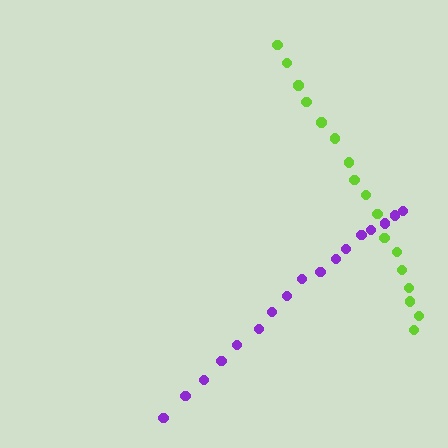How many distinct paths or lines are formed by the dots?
There are 2 distinct paths.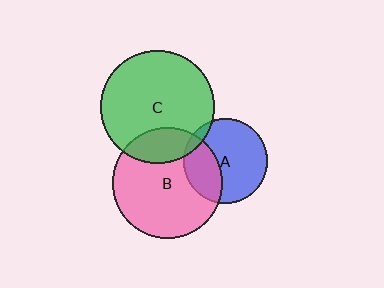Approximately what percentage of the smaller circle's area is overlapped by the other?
Approximately 30%.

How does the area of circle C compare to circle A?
Approximately 1.8 times.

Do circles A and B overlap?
Yes.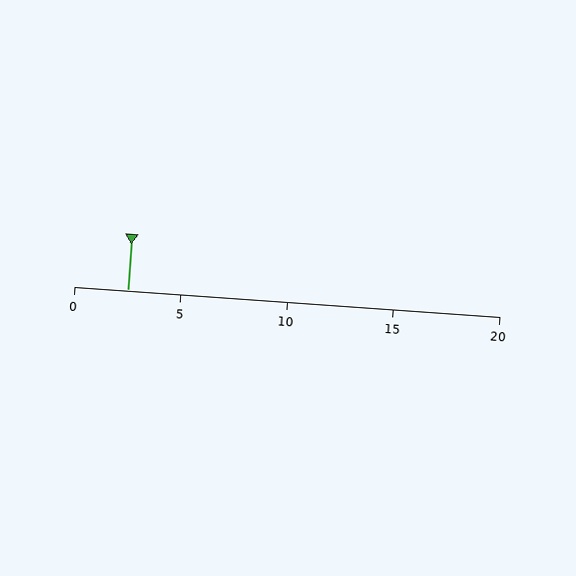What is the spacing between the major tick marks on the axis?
The major ticks are spaced 5 apart.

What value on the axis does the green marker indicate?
The marker indicates approximately 2.5.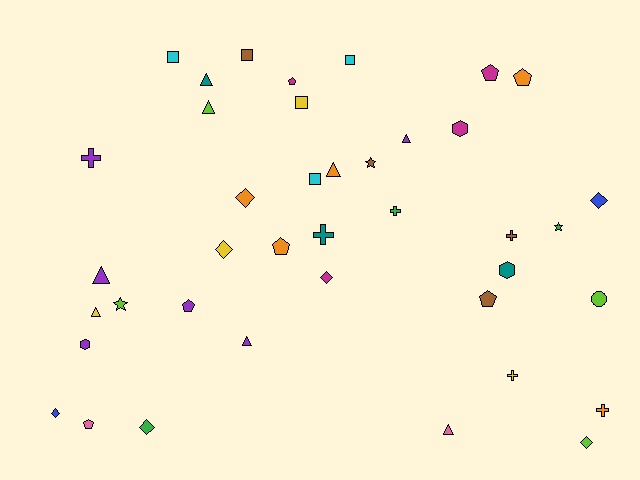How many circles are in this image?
There is 1 circle.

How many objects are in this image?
There are 40 objects.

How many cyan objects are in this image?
There are 3 cyan objects.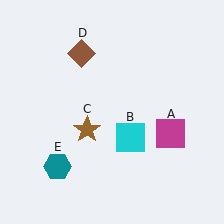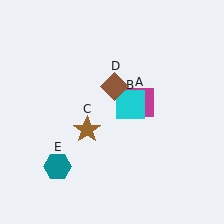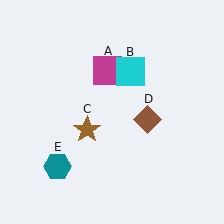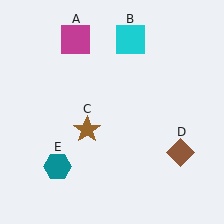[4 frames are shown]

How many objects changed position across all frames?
3 objects changed position: magenta square (object A), cyan square (object B), brown diamond (object D).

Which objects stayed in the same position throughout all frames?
Brown star (object C) and teal hexagon (object E) remained stationary.